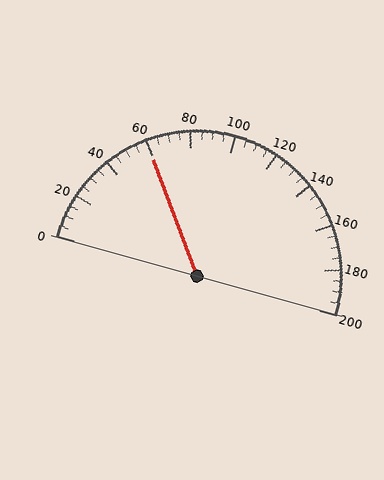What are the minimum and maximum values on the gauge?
The gauge ranges from 0 to 200.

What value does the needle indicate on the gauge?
The needle indicates approximately 60.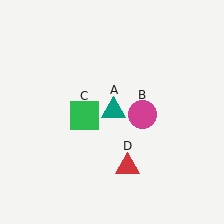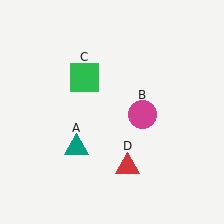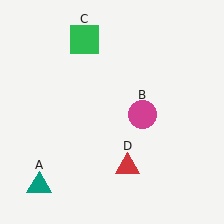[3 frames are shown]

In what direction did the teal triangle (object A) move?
The teal triangle (object A) moved down and to the left.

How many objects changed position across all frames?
2 objects changed position: teal triangle (object A), green square (object C).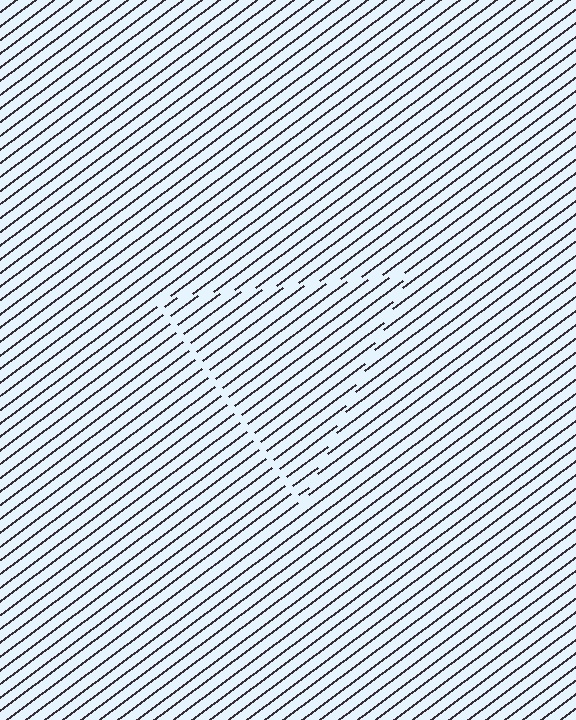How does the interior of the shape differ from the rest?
The interior of the shape contains the same grating, shifted by half a period — the contour is defined by the phase discontinuity where line-ends from the inner and outer gratings abut.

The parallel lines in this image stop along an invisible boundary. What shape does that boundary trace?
An illusory triangle. The interior of the shape contains the same grating, shifted by half a period — the contour is defined by the phase discontinuity where line-ends from the inner and outer gratings abut.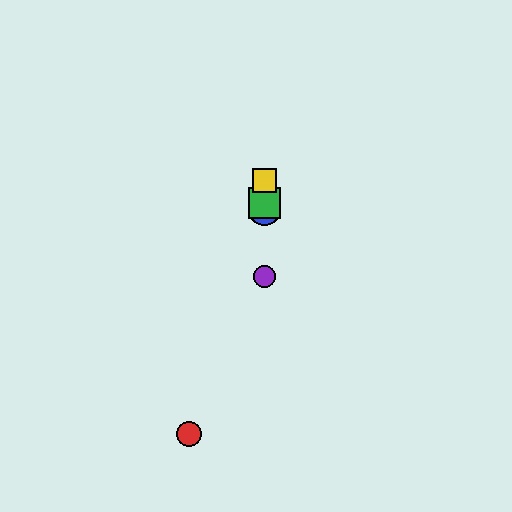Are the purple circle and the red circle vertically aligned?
No, the purple circle is at x≈265 and the red circle is at x≈189.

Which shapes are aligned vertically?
The blue circle, the green square, the yellow square, the purple circle are aligned vertically.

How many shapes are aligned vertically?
4 shapes (the blue circle, the green square, the yellow square, the purple circle) are aligned vertically.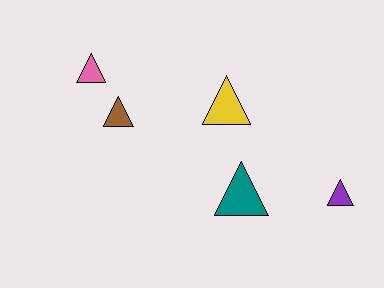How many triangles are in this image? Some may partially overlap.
There are 5 triangles.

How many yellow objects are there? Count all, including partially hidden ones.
There is 1 yellow object.